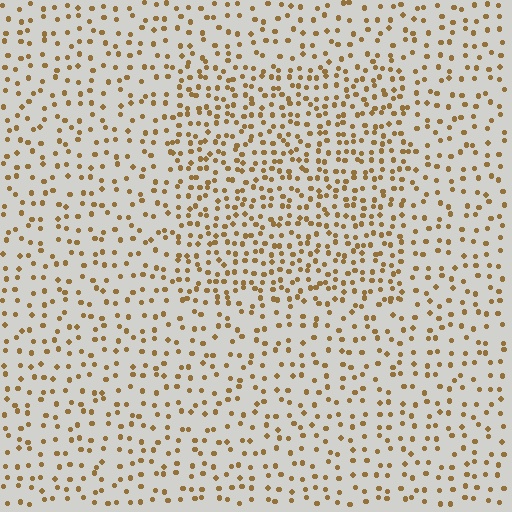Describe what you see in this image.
The image contains small brown elements arranged at two different densities. A rectangle-shaped region is visible where the elements are more densely packed than the surrounding area.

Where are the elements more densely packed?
The elements are more densely packed inside the rectangle boundary.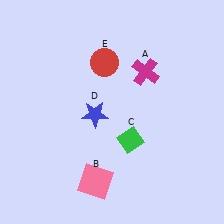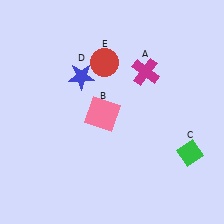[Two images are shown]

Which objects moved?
The objects that moved are: the pink square (B), the green diamond (C), the blue star (D).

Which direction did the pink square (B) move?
The pink square (B) moved up.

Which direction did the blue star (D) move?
The blue star (D) moved up.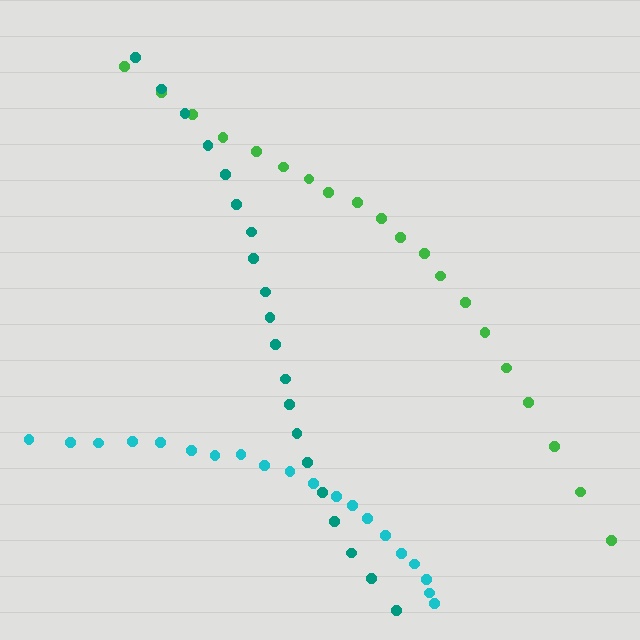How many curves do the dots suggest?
There are 3 distinct paths.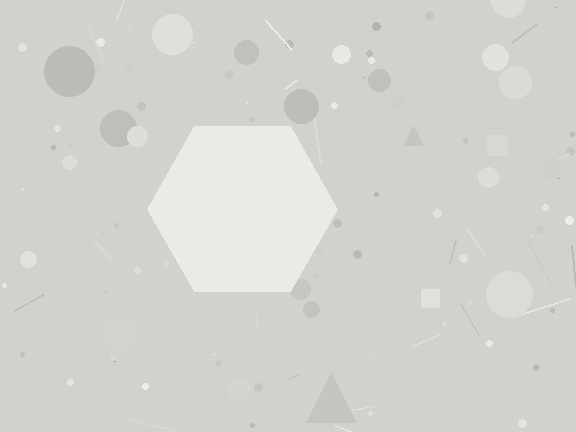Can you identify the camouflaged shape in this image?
The camouflaged shape is a hexagon.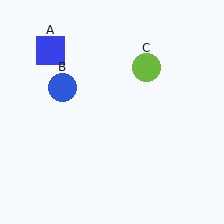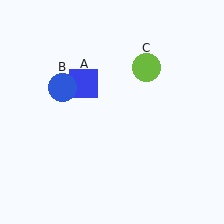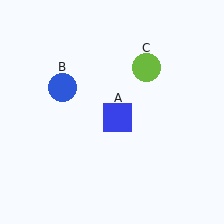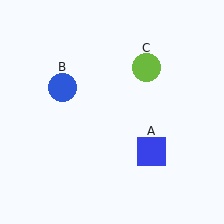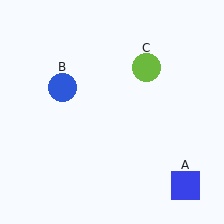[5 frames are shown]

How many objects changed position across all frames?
1 object changed position: blue square (object A).